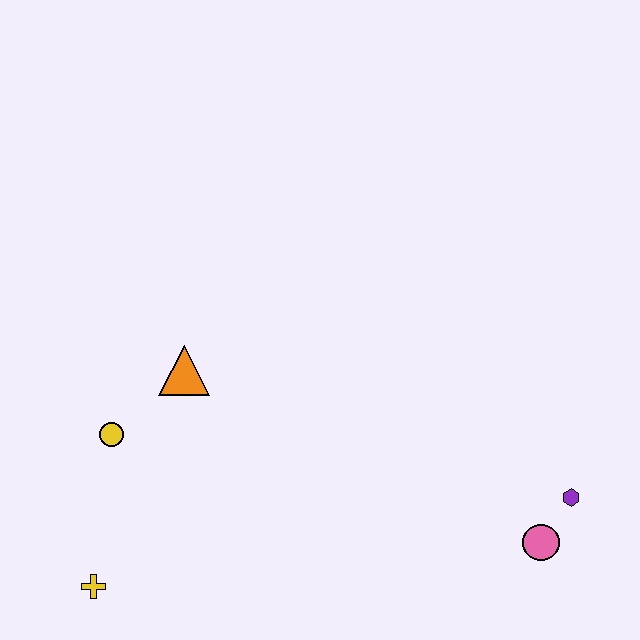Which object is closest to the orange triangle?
The yellow circle is closest to the orange triangle.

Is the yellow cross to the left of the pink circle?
Yes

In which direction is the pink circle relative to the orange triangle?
The pink circle is to the right of the orange triangle.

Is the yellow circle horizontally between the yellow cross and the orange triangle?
Yes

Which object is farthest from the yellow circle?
The purple hexagon is farthest from the yellow circle.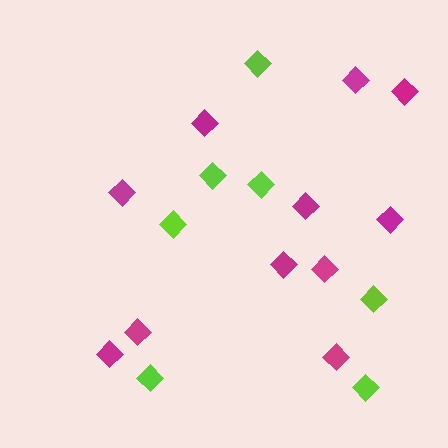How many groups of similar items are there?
There are 2 groups: one group of magenta diamonds (11) and one group of lime diamonds (7).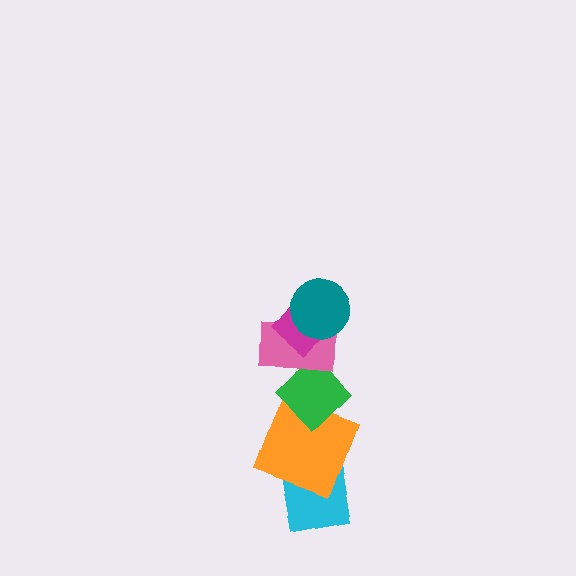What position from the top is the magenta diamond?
The magenta diamond is 2nd from the top.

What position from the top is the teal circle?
The teal circle is 1st from the top.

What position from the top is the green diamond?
The green diamond is 4th from the top.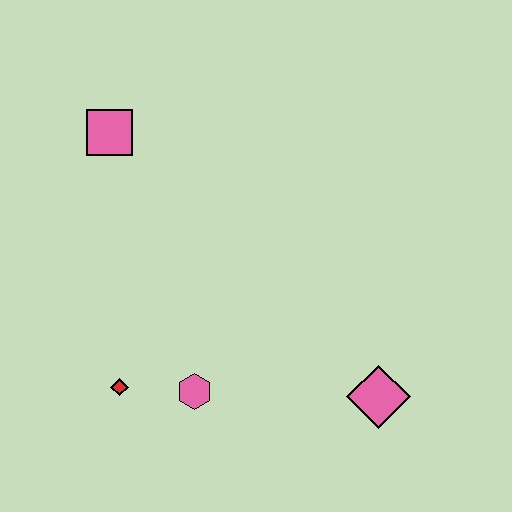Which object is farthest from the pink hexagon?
The pink square is farthest from the pink hexagon.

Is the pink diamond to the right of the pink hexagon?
Yes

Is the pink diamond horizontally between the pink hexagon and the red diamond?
No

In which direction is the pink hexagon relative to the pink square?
The pink hexagon is below the pink square.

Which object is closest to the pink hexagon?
The red diamond is closest to the pink hexagon.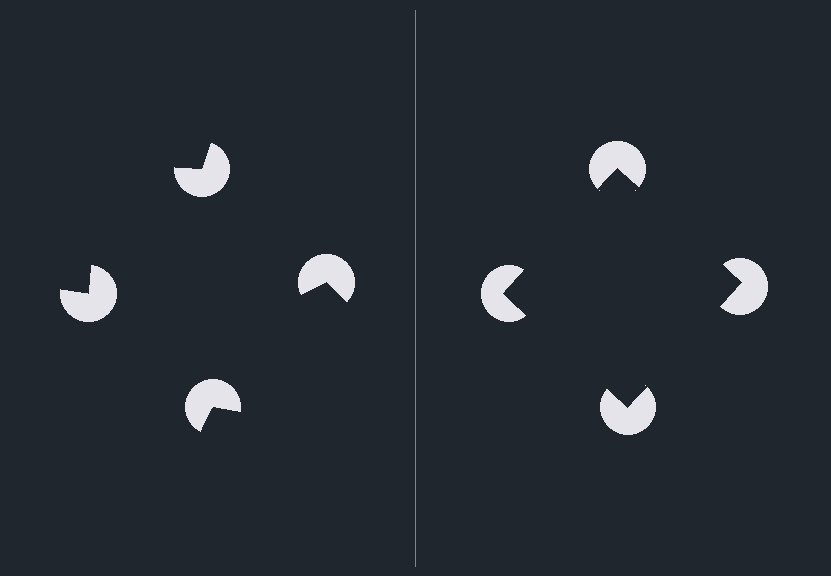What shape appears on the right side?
An illusory square.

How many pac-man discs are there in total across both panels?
8 — 4 on each side.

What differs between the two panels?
The pac-man discs are positioned identically on both sides; only the wedge orientations differ. On the right they align to a square; on the left they are misaligned.